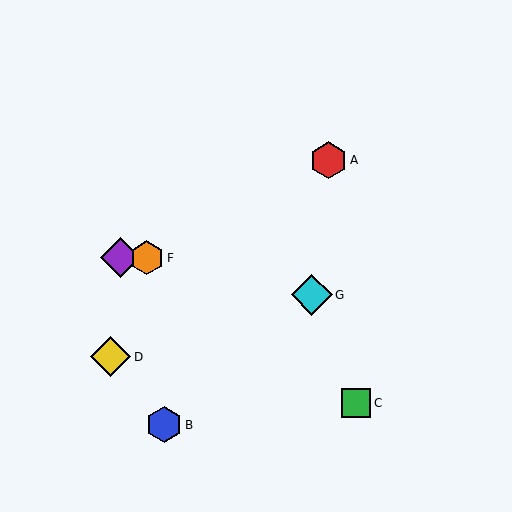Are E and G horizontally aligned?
No, E is at y≈258 and G is at y≈295.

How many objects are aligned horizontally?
2 objects (E, F) are aligned horizontally.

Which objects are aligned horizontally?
Objects E, F are aligned horizontally.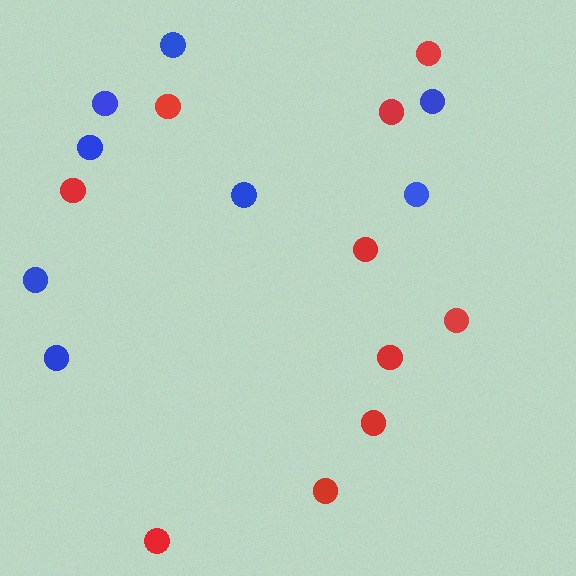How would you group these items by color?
There are 2 groups: one group of red circles (10) and one group of blue circles (8).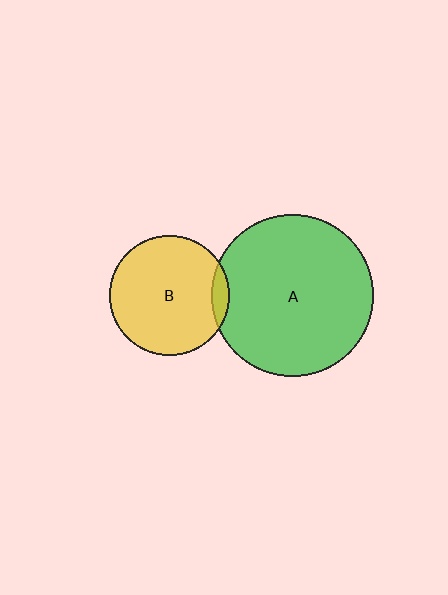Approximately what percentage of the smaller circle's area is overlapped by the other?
Approximately 5%.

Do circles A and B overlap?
Yes.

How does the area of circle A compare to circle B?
Approximately 1.8 times.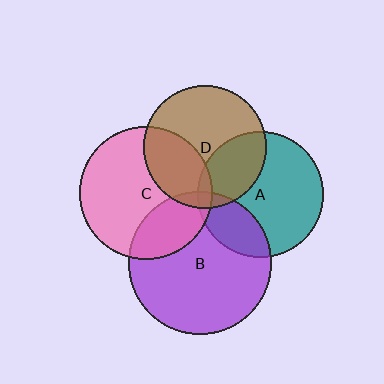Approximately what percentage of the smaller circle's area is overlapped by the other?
Approximately 25%.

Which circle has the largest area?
Circle B (purple).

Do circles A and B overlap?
Yes.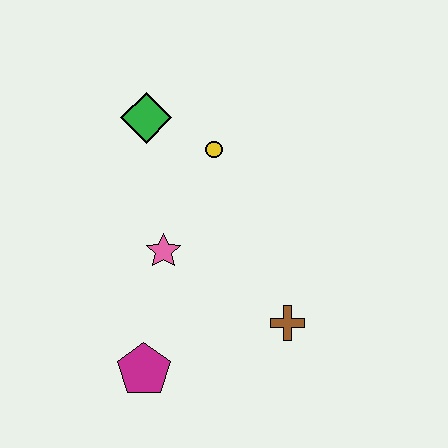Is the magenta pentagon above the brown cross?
No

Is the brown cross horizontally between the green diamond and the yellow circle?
No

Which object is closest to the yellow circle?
The green diamond is closest to the yellow circle.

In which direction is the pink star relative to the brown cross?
The pink star is to the left of the brown cross.